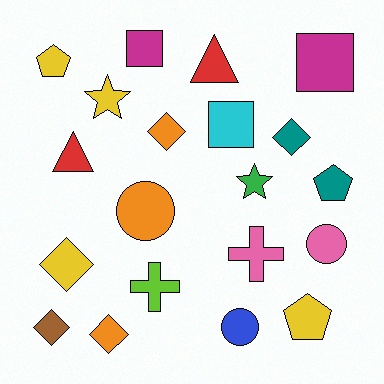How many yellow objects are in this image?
There are 4 yellow objects.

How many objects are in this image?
There are 20 objects.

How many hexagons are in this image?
There are no hexagons.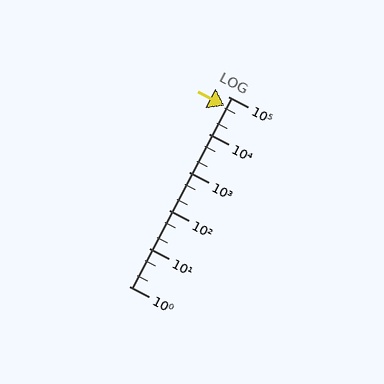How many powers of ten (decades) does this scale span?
The scale spans 5 decades, from 1 to 100000.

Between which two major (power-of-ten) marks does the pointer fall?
The pointer is between 10000 and 100000.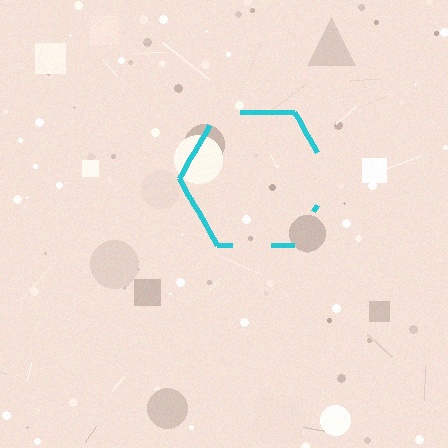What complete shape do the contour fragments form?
The contour fragments form a hexagon.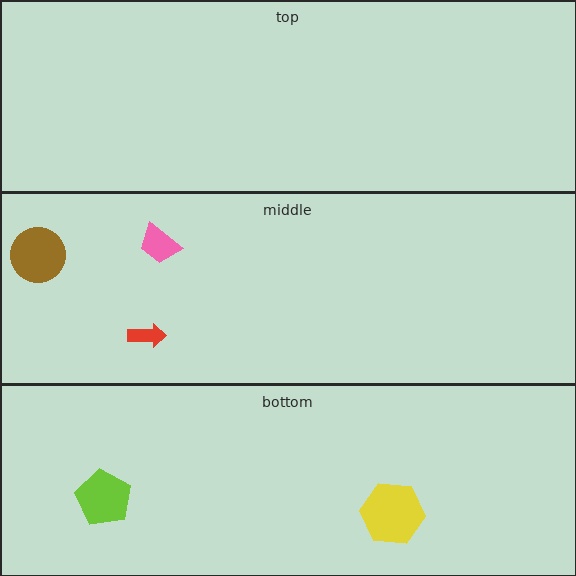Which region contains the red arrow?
The middle region.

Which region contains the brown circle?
The middle region.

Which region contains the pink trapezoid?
The middle region.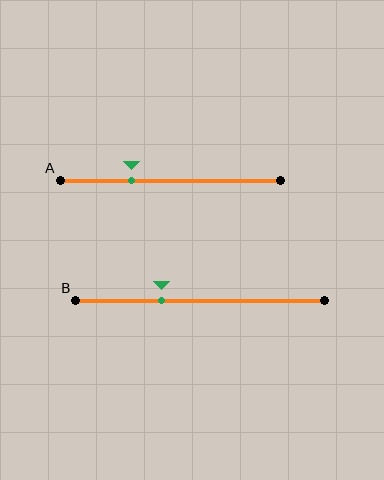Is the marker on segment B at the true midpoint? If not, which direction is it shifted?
No, the marker on segment B is shifted to the left by about 16% of the segment length.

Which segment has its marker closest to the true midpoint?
Segment B has its marker closest to the true midpoint.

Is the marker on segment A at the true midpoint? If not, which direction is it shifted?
No, the marker on segment A is shifted to the left by about 18% of the segment length.